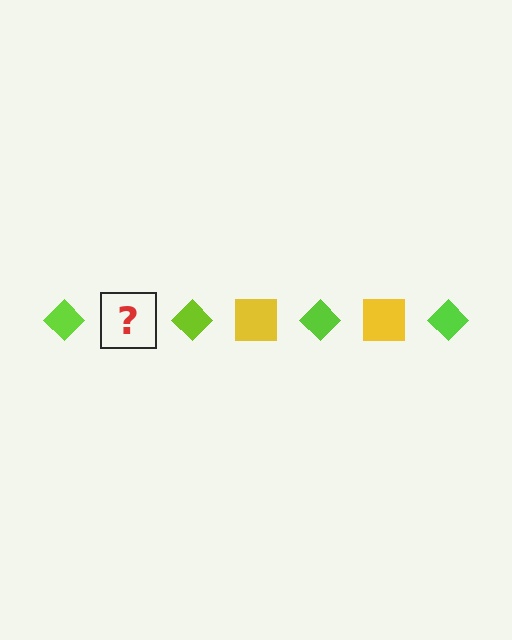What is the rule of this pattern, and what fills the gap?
The rule is that the pattern alternates between lime diamond and yellow square. The gap should be filled with a yellow square.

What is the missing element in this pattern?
The missing element is a yellow square.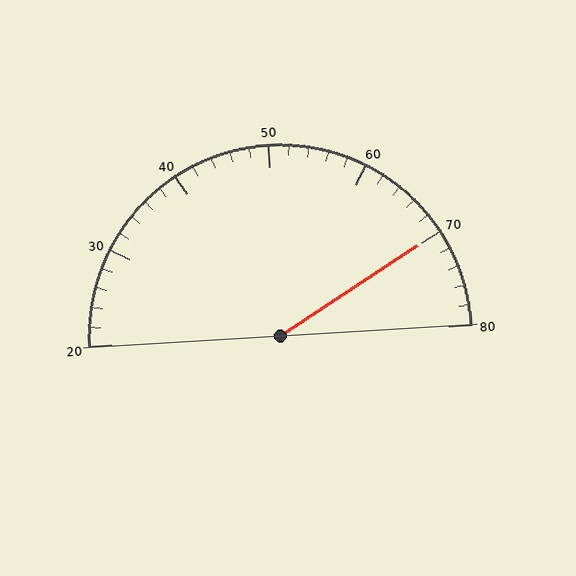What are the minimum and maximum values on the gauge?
The gauge ranges from 20 to 80.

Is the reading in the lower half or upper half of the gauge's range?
The reading is in the upper half of the range (20 to 80).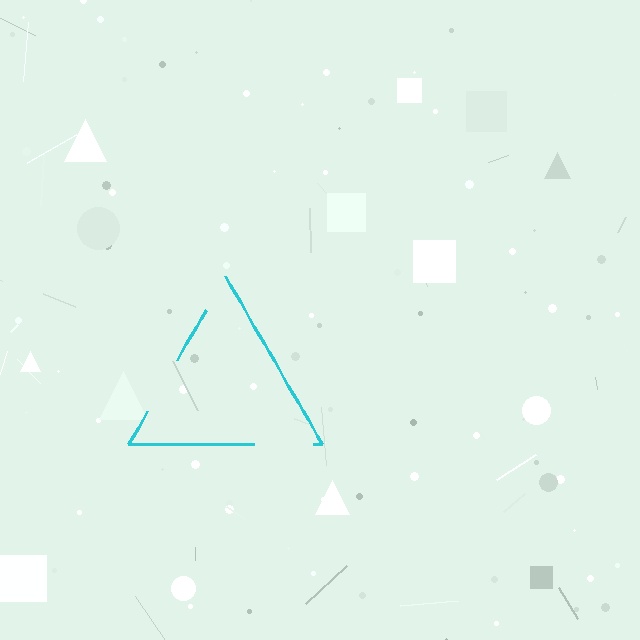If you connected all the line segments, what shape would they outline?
They would outline a triangle.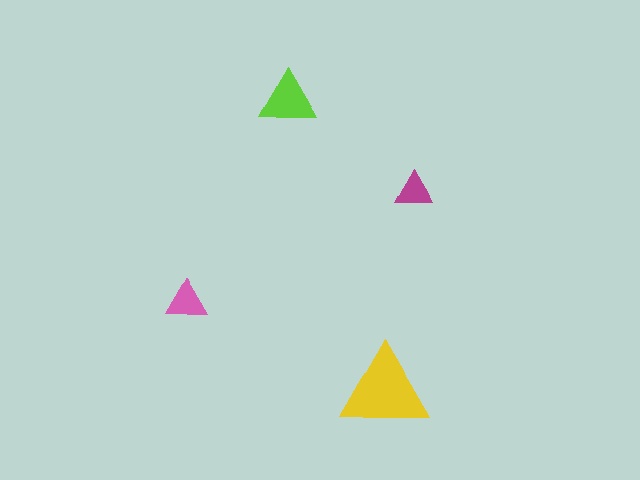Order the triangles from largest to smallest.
the yellow one, the lime one, the pink one, the magenta one.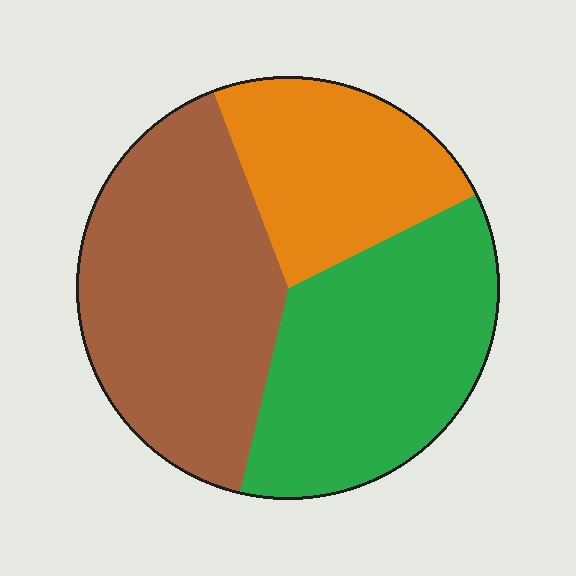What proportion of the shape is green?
Green takes up about three eighths (3/8) of the shape.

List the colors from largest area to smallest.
From largest to smallest: brown, green, orange.